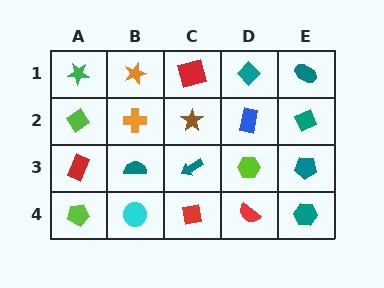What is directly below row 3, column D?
A red semicircle.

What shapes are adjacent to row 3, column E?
A teal diamond (row 2, column E), a teal hexagon (row 4, column E), a lime hexagon (row 3, column D).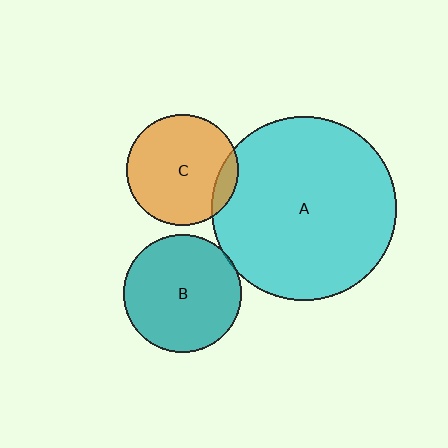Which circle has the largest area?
Circle A (cyan).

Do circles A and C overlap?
Yes.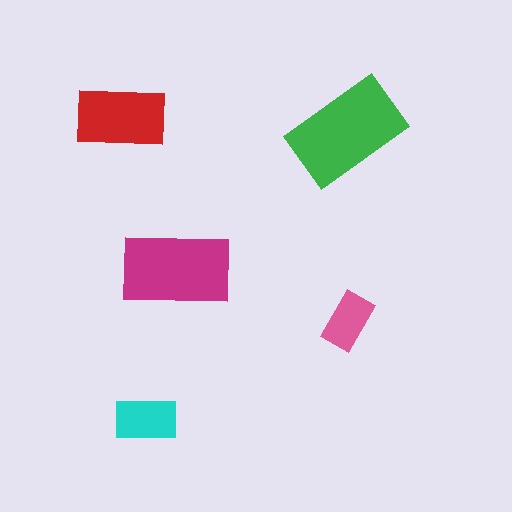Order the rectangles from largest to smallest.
the green one, the magenta one, the red one, the cyan one, the pink one.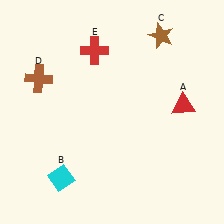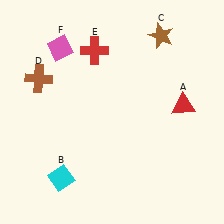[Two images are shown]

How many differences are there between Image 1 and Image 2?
There is 1 difference between the two images.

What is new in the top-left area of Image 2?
A pink diamond (F) was added in the top-left area of Image 2.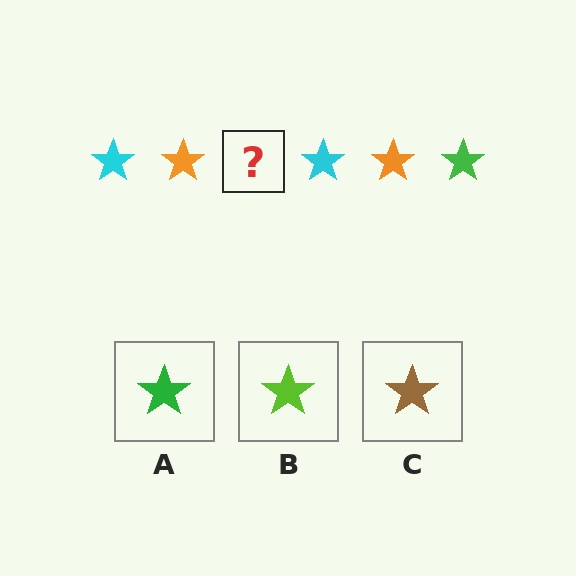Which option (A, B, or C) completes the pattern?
A.